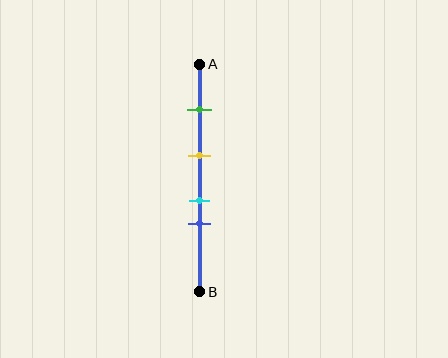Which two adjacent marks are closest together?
The cyan and blue marks are the closest adjacent pair.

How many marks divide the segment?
There are 4 marks dividing the segment.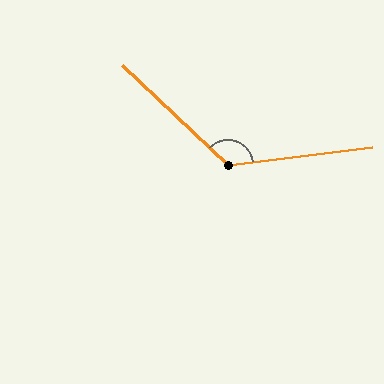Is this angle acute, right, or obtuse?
It is obtuse.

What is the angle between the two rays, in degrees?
Approximately 130 degrees.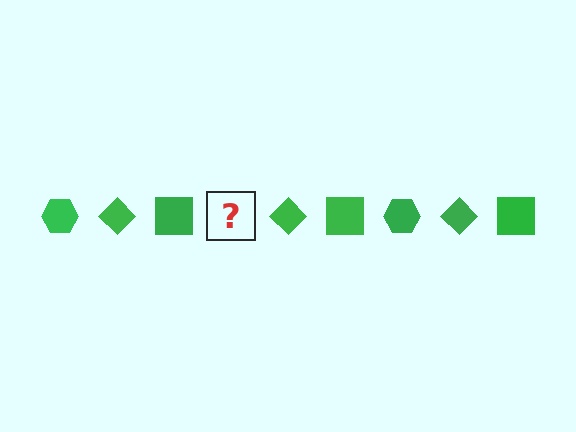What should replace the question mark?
The question mark should be replaced with a green hexagon.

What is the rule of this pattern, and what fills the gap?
The rule is that the pattern cycles through hexagon, diamond, square shapes in green. The gap should be filled with a green hexagon.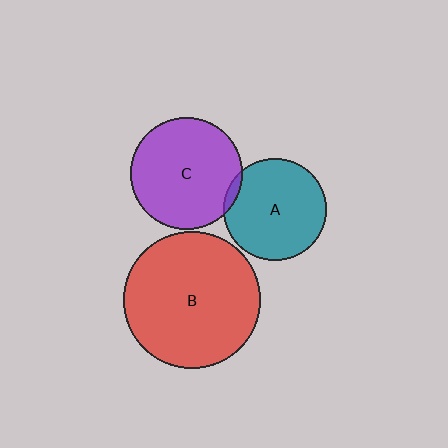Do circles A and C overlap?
Yes.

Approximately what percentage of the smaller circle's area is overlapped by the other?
Approximately 5%.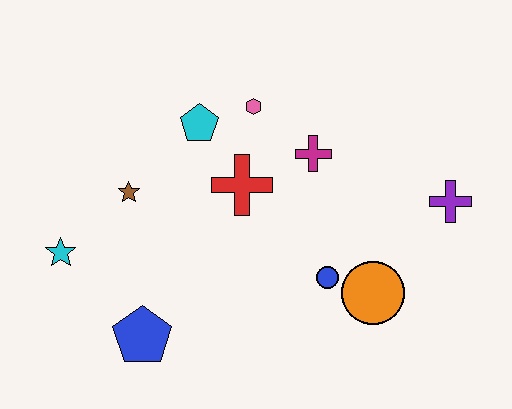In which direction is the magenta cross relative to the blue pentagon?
The magenta cross is above the blue pentagon.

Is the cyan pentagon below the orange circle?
No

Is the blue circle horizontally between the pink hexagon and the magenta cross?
No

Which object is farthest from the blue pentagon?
The purple cross is farthest from the blue pentagon.